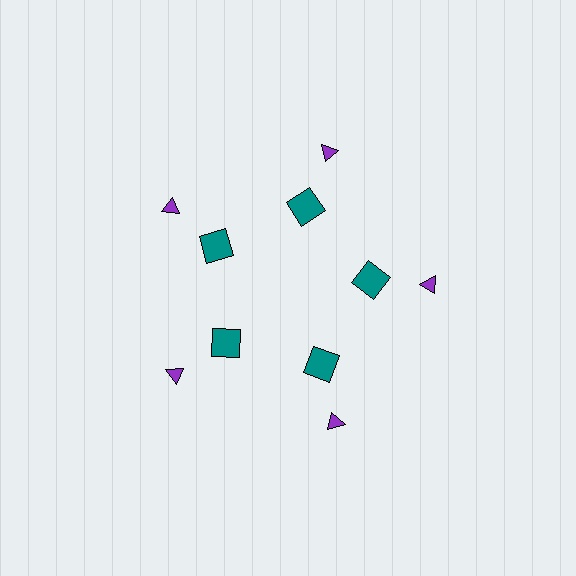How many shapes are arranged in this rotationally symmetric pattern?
There are 10 shapes, arranged in 5 groups of 2.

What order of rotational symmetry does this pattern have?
This pattern has 5-fold rotational symmetry.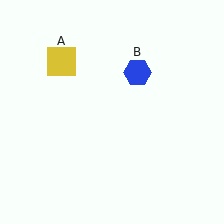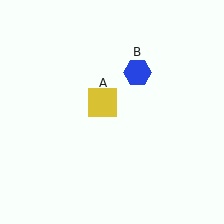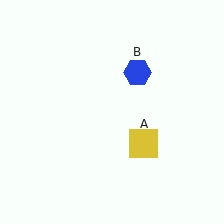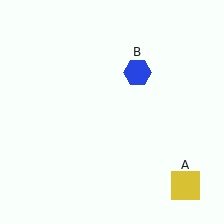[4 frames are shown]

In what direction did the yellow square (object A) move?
The yellow square (object A) moved down and to the right.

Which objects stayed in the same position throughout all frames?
Blue hexagon (object B) remained stationary.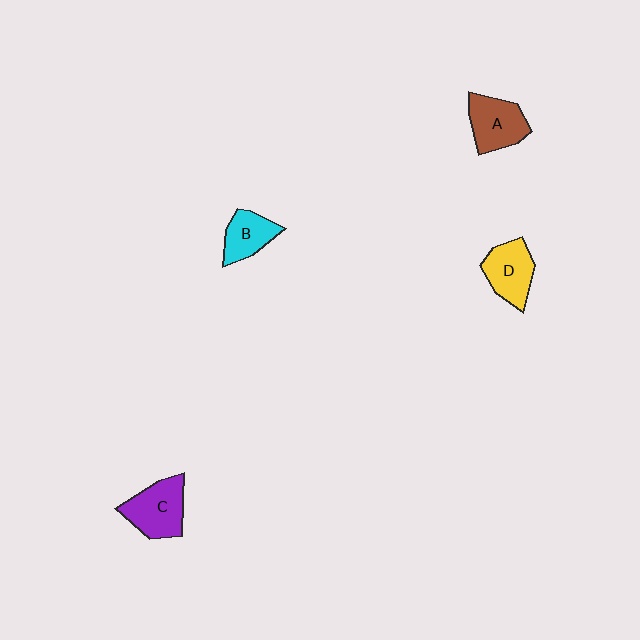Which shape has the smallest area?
Shape B (cyan).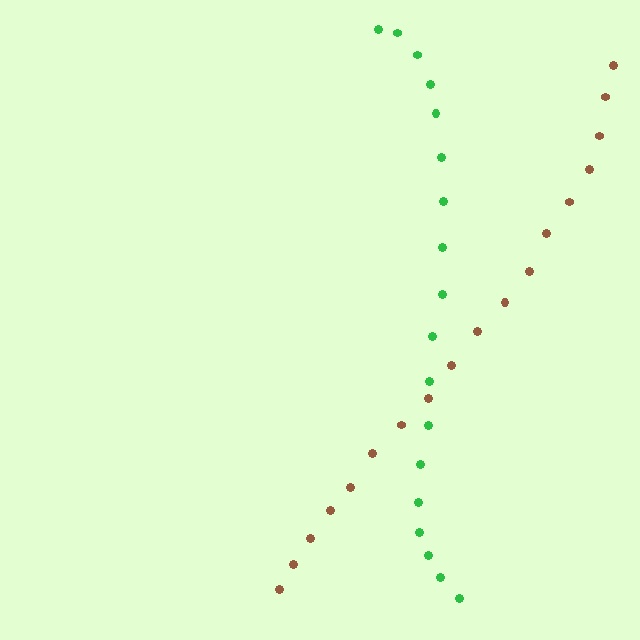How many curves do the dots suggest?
There are 2 distinct paths.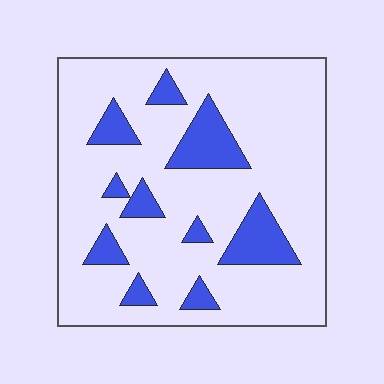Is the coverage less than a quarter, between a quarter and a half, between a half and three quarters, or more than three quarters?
Less than a quarter.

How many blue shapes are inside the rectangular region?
10.